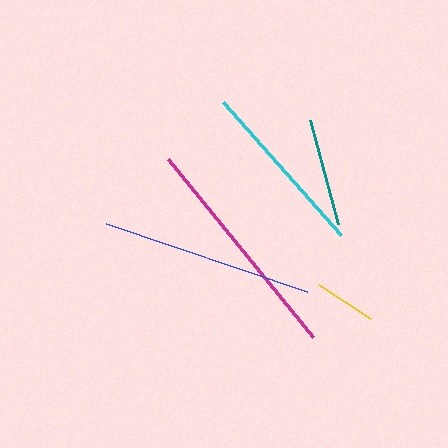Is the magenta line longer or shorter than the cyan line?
The magenta line is longer than the cyan line.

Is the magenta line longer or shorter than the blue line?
The magenta line is longer than the blue line.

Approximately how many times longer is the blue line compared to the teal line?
The blue line is approximately 2.0 times the length of the teal line.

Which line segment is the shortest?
The yellow line is the shortest at approximately 63 pixels.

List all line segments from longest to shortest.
From longest to shortest: magenta, blue, cyan, teal, yellow.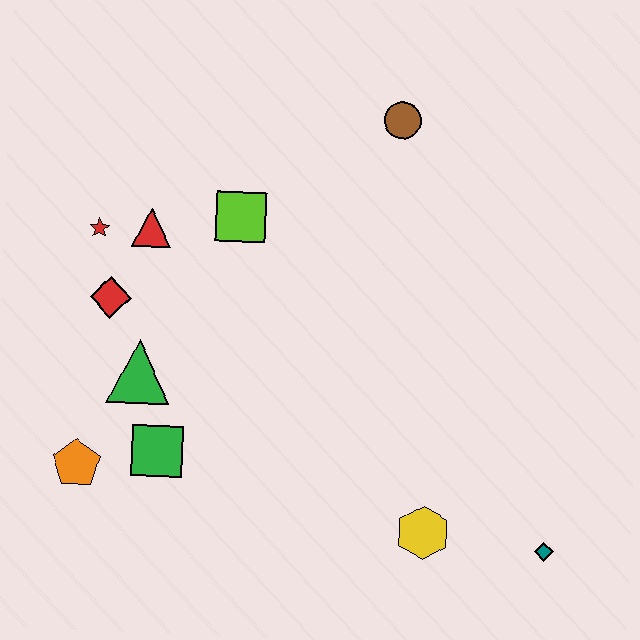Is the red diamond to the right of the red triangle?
No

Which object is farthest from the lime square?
The teal diamond is farthest from the lime square.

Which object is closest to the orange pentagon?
The green square is closest to the orange pentagon.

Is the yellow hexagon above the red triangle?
No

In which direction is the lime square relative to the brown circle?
The lime square is to the left of the brown circle.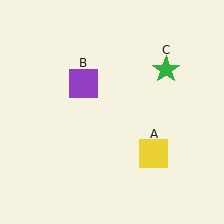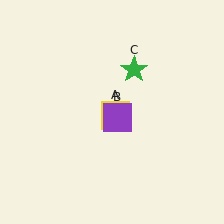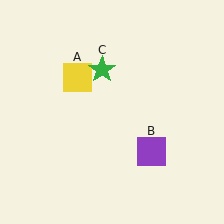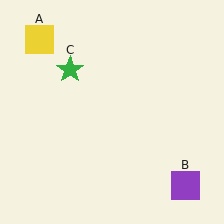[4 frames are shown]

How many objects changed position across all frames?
3 objects changed position: yellow square (object A), purple square (object B), green star (object C).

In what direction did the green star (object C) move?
The green star (object C) moved left.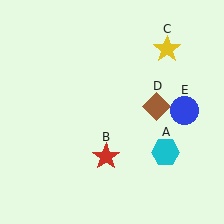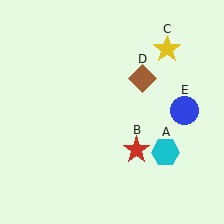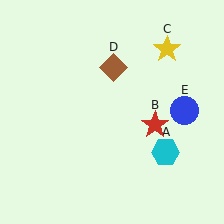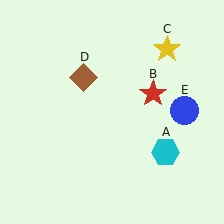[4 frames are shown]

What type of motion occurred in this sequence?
The red star (object B), brown diamond (object D) rotated counterclockwise around the center of the scene.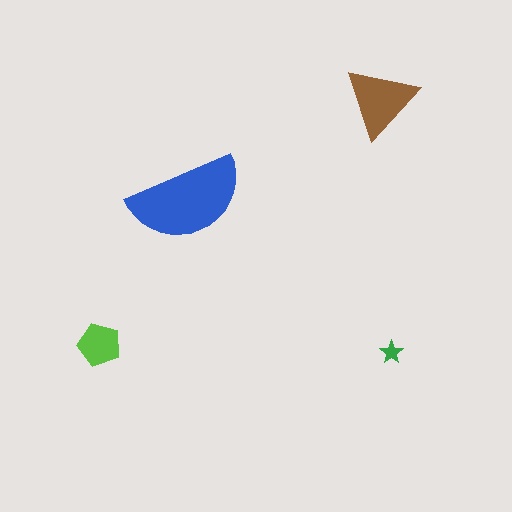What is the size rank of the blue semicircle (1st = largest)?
1st.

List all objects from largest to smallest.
The blue semicircle, the brown triangle, the lime pentagon, the green star.